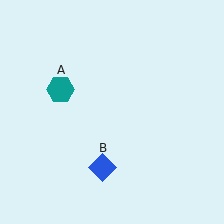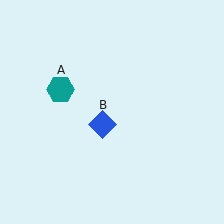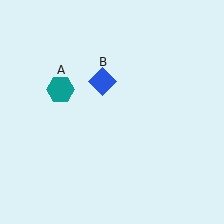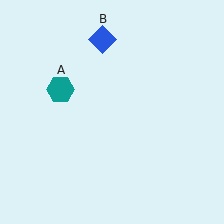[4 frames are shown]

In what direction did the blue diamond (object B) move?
The blue diamond (object B) moved up.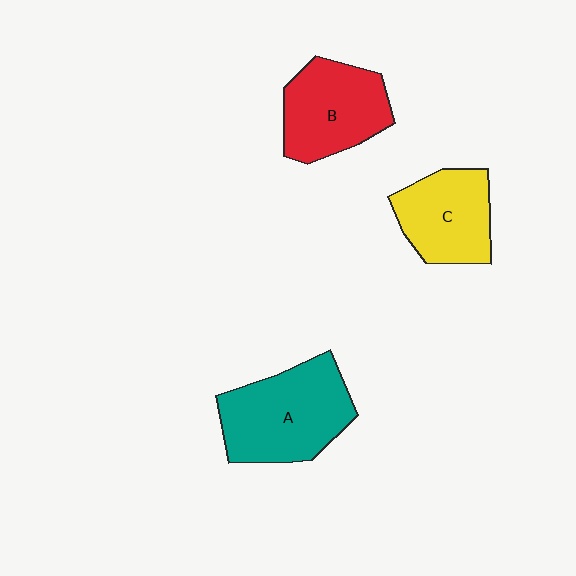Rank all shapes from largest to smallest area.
From largest to smallest: A (teal), B (red), C (yellow).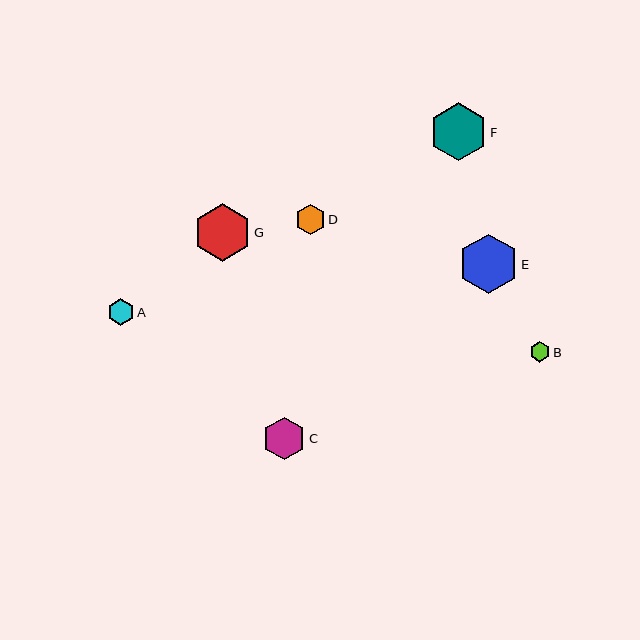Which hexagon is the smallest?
Hexagon B is the smallest with a size of approximately 20 pixels.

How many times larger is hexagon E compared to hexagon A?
Hexagon E is approximately 2.2 times the size of hexagon A.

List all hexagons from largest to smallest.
From largest to smallest: E, F, G, C, D, A, B.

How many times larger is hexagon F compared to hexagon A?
Hexagon F is approximately 2.2 times the size of hexagon A.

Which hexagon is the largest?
Hexagon E is the largest with a size of approximately 59 pixels.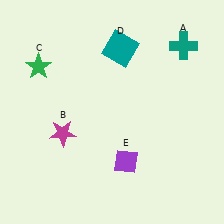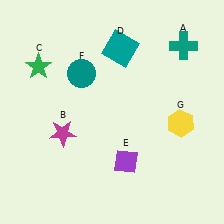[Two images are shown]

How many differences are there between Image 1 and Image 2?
There are 2 differences between the two images.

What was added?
A teal circle (F), a yellow hexagon (G) were added in Image 2.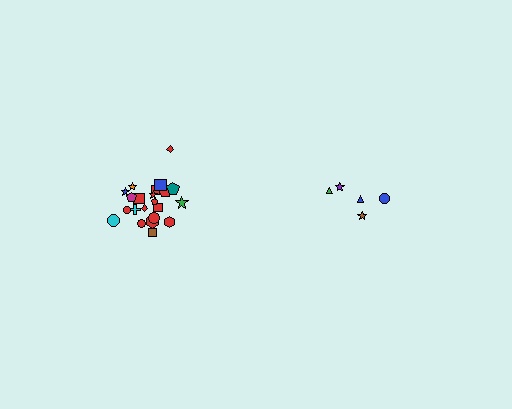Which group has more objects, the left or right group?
The left group.